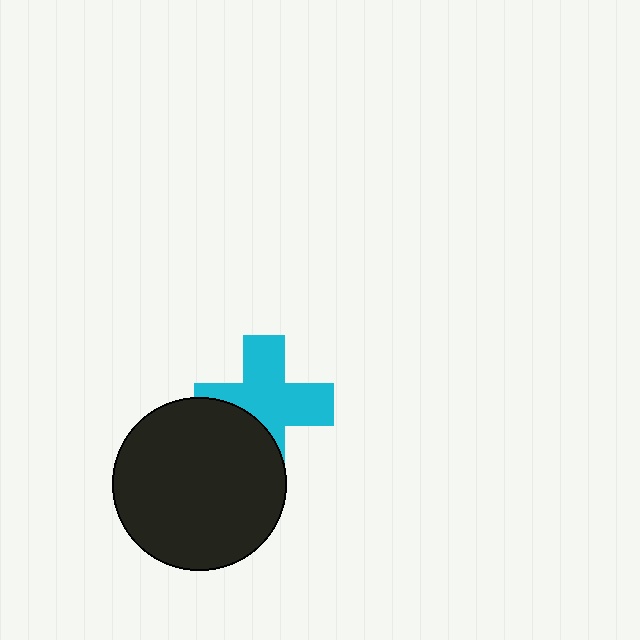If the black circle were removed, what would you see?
You would see the complete cyan cross.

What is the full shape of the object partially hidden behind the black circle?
The partially hidden object is a cyan cross.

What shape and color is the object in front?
The object in front is a black circle.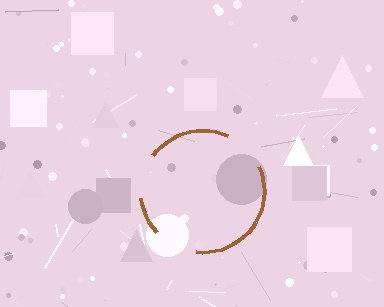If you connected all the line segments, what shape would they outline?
They would outline a circle.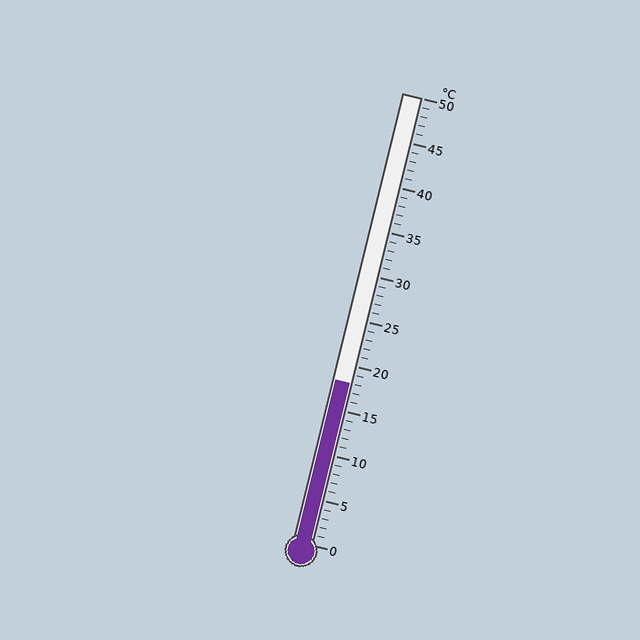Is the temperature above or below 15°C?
The temperature is above 15°C.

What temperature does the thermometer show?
The thermometer shows approximately 18°C.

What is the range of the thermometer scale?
The thermometer scale ranges from 0°C to 50°C.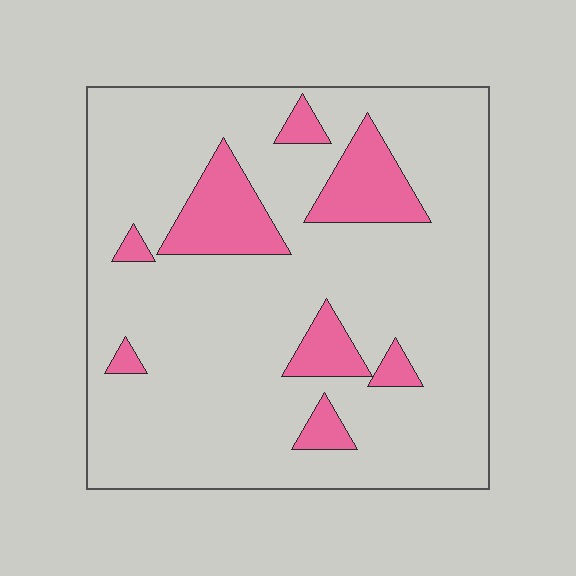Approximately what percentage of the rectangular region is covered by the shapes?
Approximately 15%.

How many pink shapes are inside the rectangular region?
8.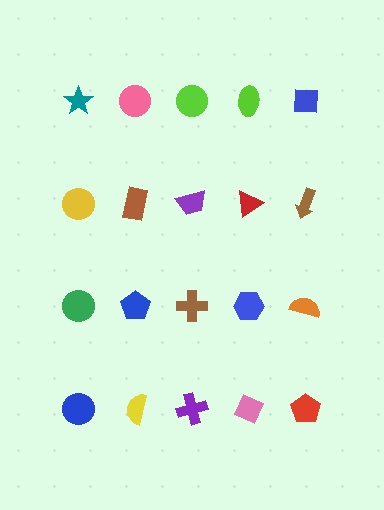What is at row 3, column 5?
An orange semicircle.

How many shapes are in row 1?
5 shapes.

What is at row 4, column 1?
A blue circle.